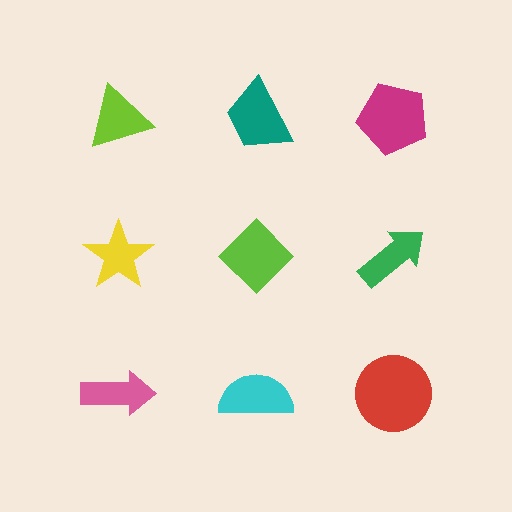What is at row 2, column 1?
A yellow star.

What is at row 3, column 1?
A pink arrow.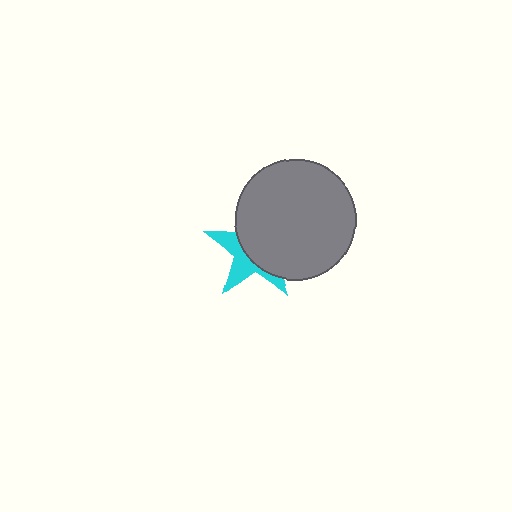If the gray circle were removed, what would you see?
You would see the complete cyan star.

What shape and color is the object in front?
The object in front is a gray circle.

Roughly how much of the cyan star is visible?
A small part of it is visible (roughly 39%).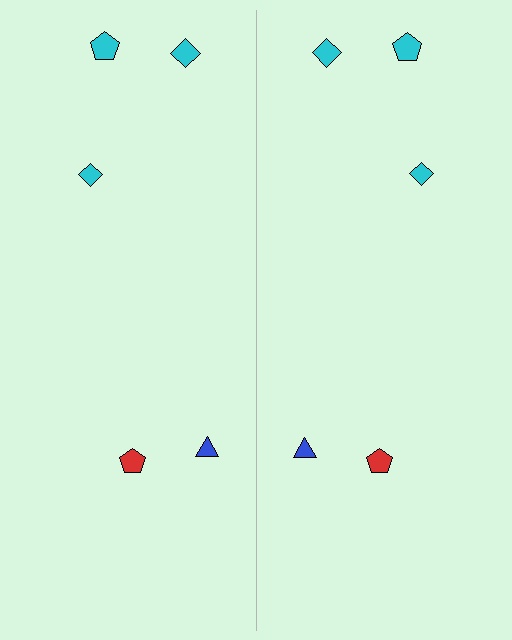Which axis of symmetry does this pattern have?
The pattern has a vertical axis of symmetry running through the center of the image.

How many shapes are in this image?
There are 10 shapes in this image.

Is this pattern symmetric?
Yes, this pattern has bilateral (reflection) symmetry.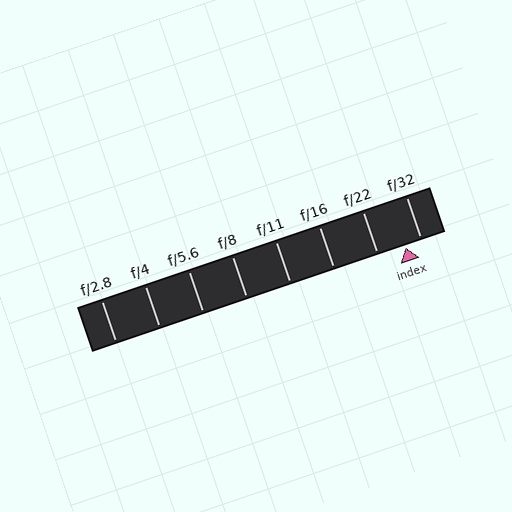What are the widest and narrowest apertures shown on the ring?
The widest aperture shown is f/2.8 and the narrowest is f/32.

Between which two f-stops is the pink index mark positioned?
The index mark is between f/22 and f/32.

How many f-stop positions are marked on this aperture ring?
There are 8 f-stop positions marked.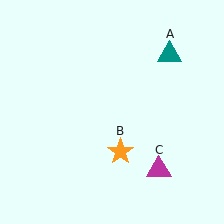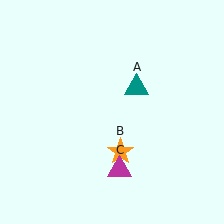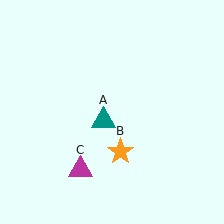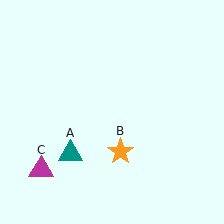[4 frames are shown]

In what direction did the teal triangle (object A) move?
The teal triangle (object A) moved down and to the left.